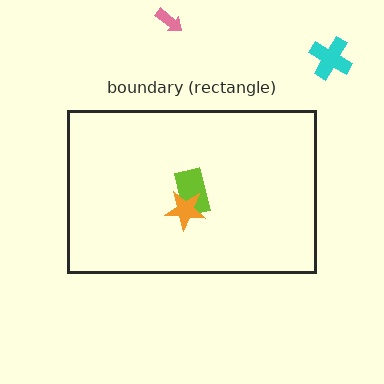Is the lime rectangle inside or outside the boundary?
Inside.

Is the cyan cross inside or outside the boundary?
Outside.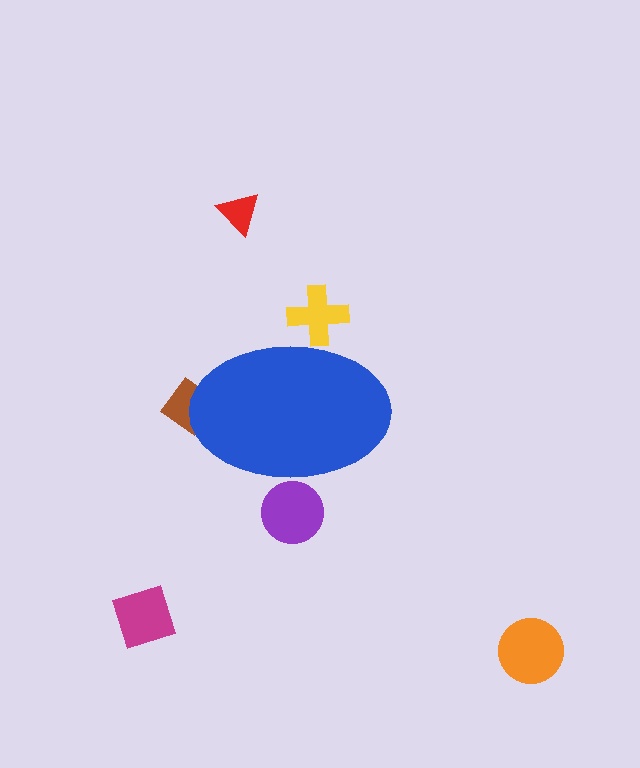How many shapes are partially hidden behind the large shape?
3 shapes are partially hidden.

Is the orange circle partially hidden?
No, the orange circle is fully visible.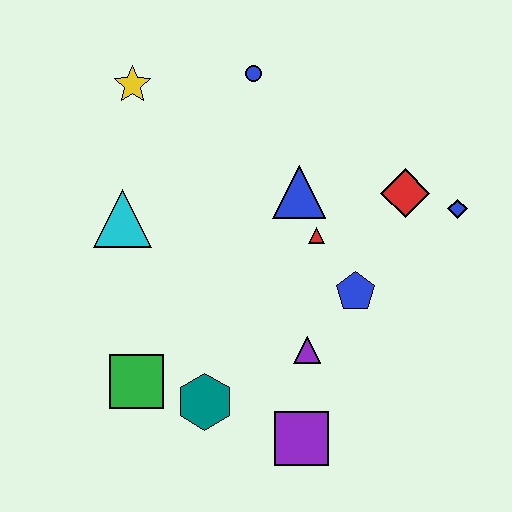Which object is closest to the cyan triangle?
The yellow star is closest to the cyan triangle.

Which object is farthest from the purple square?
The yellow star is farthest from the purple square.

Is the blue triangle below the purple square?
No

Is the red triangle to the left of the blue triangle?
No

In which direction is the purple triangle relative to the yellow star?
The purple triangle is below the yellow star.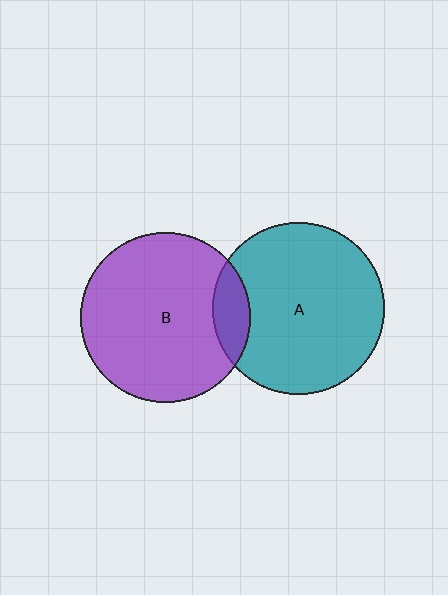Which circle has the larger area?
Circle A (teal).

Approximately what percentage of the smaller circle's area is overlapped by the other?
Approximately 10%.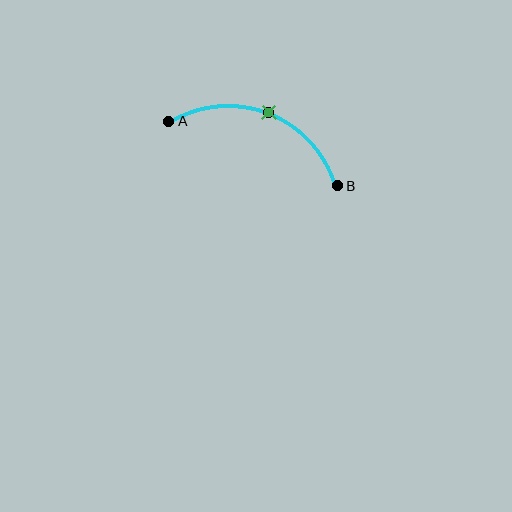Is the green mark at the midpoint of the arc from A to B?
Yes. The green mark lies on the arc at equal arc-length from both A and B — it is the arc midpoint.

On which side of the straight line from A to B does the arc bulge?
The arc bulges above the straight line connecting A and B.